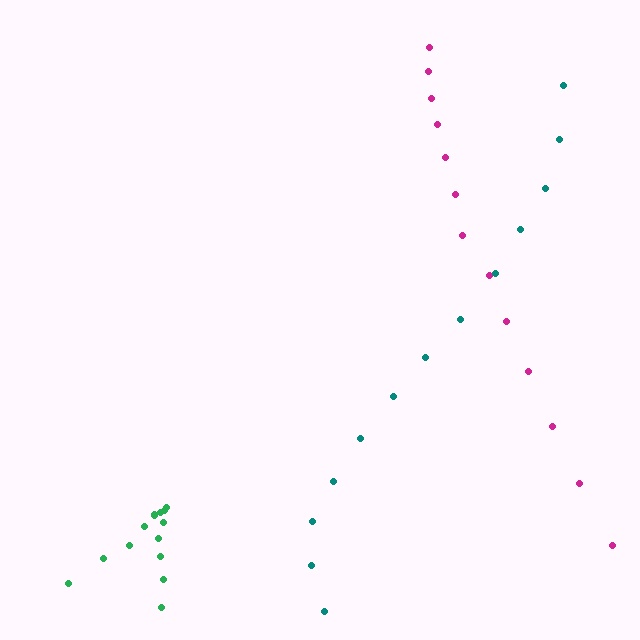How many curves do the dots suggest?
There are 3 distinct paths.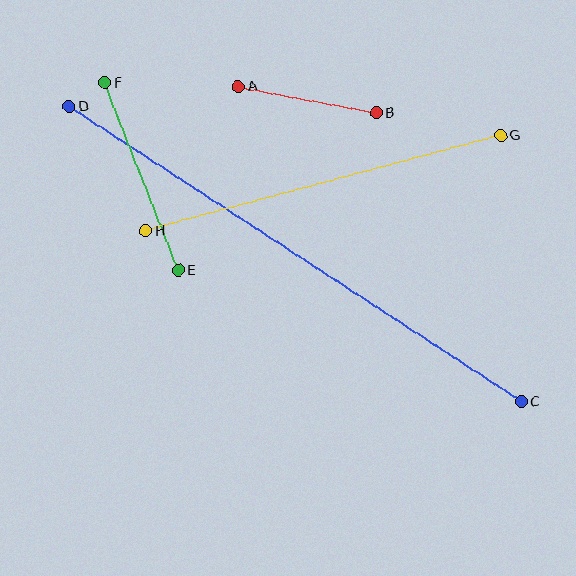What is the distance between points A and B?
The distance is approximately 141 pixels.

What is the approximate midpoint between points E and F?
The midpoint is at approximately (142, 177) pixels.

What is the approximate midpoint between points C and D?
The midpoint is at approximately (295, 254) pixels.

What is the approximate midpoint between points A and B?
The midpoint is at approximately (307, 100) pixels.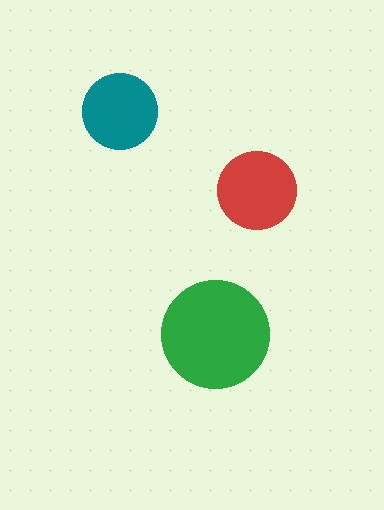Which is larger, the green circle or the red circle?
The green one.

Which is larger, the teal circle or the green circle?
The green one.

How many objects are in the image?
There are 3 objects in the image.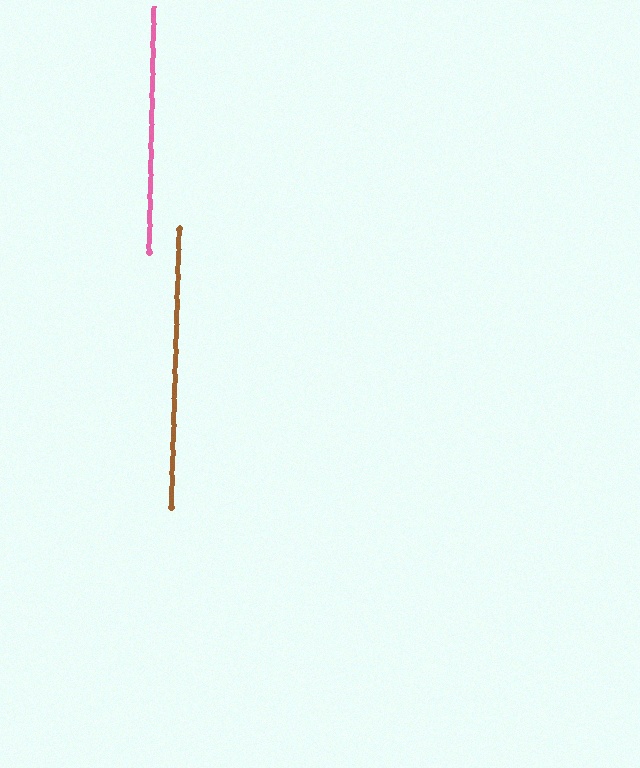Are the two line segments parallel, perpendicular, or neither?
Parallel — their directions differ by only 0.6°.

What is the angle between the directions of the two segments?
Approximately 1 degree.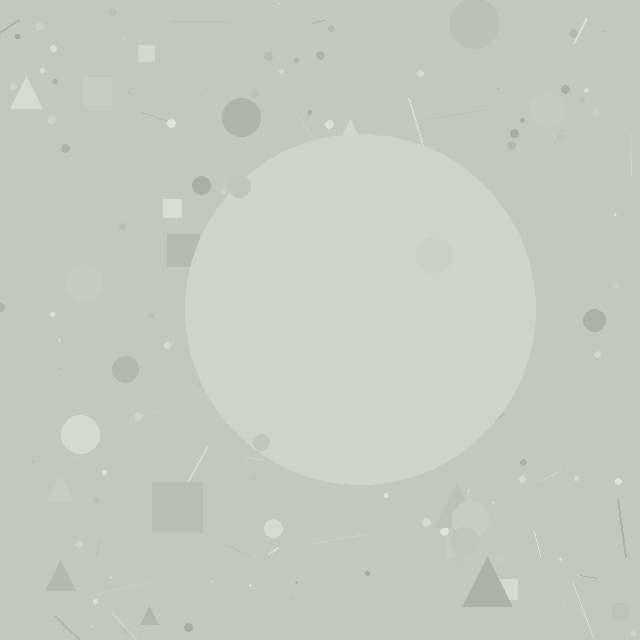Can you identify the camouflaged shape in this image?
The camouflaged shape is a circle.